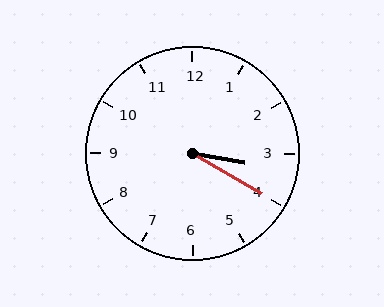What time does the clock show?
3:20.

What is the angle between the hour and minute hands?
Approximately 20 degrees.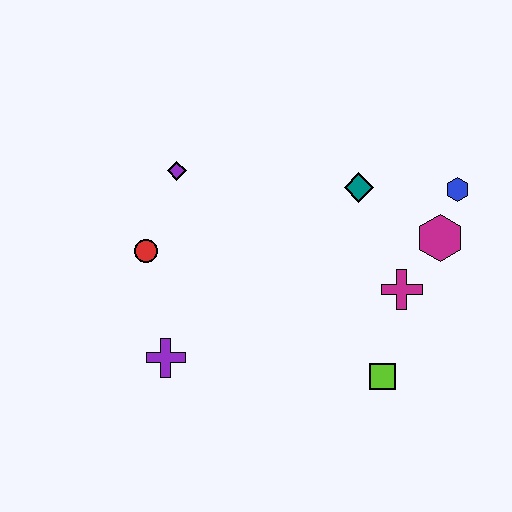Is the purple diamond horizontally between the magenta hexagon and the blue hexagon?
No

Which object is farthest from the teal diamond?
The purple cross is farthest from the teal diamond.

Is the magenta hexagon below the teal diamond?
Yes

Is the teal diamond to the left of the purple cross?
No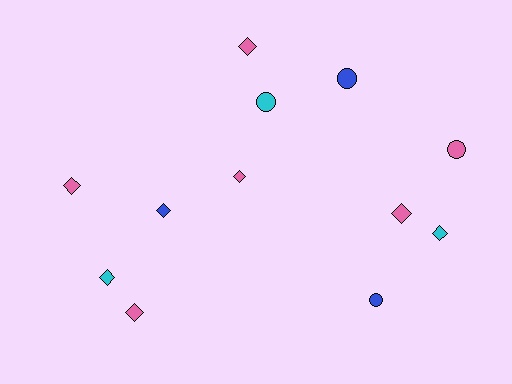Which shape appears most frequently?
Diamond, with 8 objects.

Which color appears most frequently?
Pink, with 6 objects.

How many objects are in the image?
There are 12 objects.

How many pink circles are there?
There is 1 pink circle.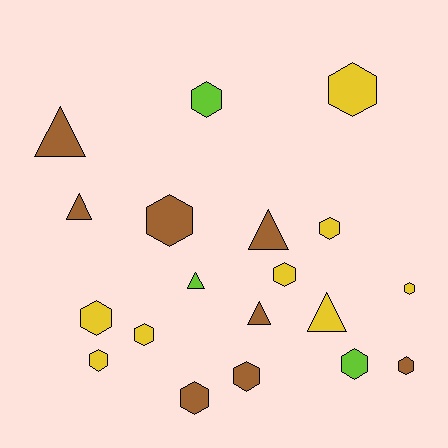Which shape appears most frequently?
Hexagon, with 13 objects.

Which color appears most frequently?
Yellow, with 8 objects.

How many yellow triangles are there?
There is 1 yellow triangle.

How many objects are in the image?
There are 19 objects.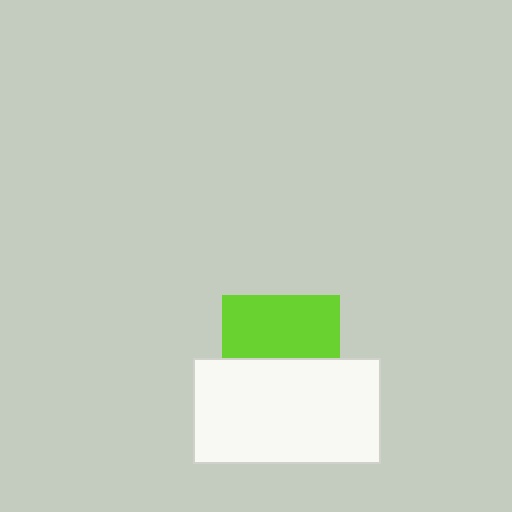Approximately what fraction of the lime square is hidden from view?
Roughly 47% of the lime square is hidden behind the white rectangle.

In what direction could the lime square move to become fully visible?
The lime square could move up. That would shift it out from behind the white rectangle entirely.